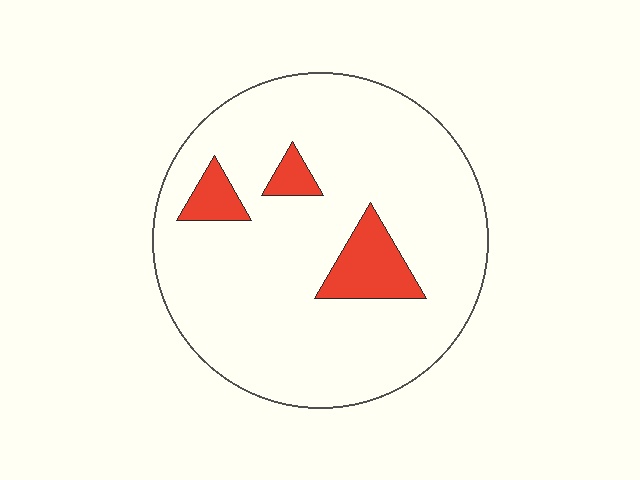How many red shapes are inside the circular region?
3.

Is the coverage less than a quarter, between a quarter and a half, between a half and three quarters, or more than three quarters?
Less than a quarter.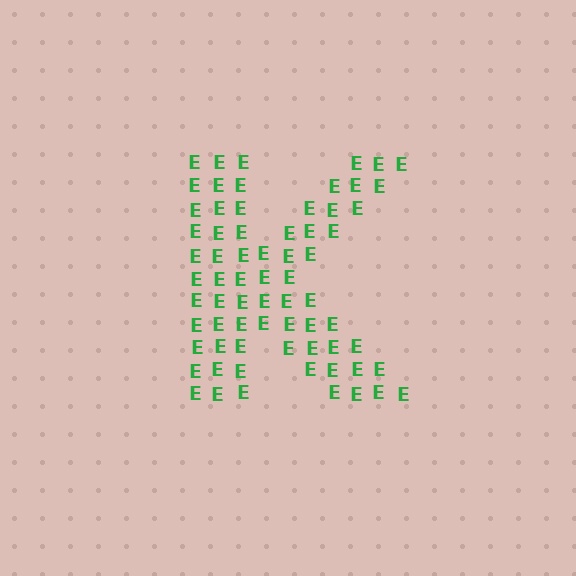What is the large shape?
The large shape is the letter K.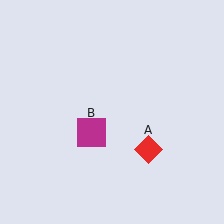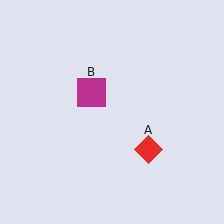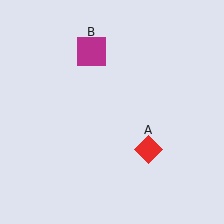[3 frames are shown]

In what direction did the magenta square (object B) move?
The magenta square (object B) moved up.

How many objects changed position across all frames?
1 object changed position: magenta square (object B).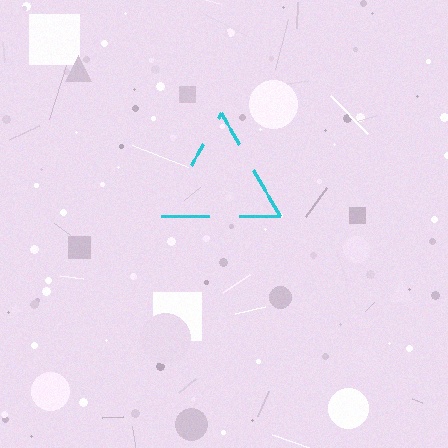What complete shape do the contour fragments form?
The contour fragments form a triangle.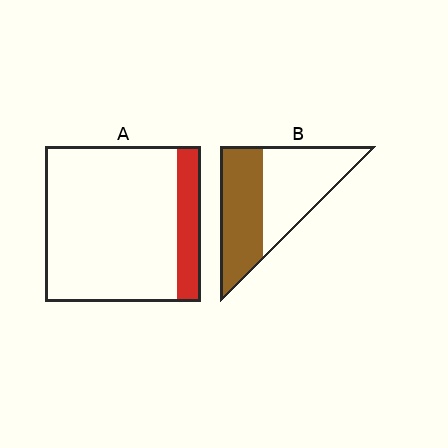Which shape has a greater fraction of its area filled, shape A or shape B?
Shape B.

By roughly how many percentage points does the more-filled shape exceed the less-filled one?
By roughly 30 percentage points (B over A).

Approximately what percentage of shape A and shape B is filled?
A is approximately 15% and B is approximately 45%.